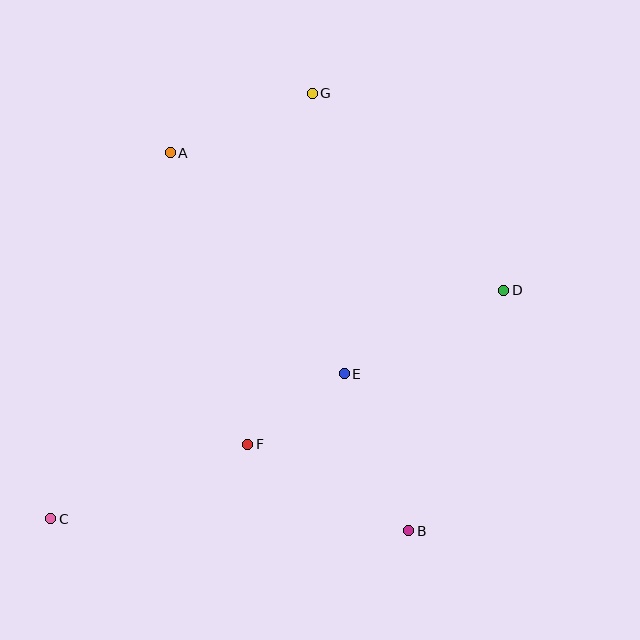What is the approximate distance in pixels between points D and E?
The distance between D and E is approximately 180 pixels.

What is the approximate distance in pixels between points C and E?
The distance between C and E is approximately 327 pixels.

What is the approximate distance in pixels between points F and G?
The distance between F and G is approximately 357 pixels.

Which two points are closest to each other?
Points E and F are closest to each other.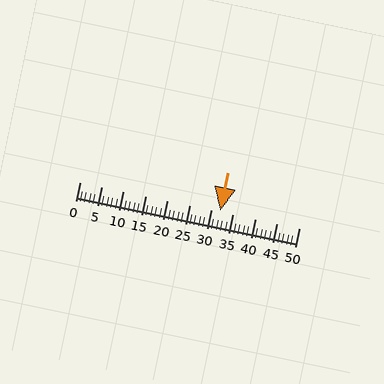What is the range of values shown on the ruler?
The ruler shows values from 0 to 50.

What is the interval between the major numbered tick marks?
The major tick marks are spaced 5 units apart.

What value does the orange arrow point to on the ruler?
The orange arrow points to approximately 32.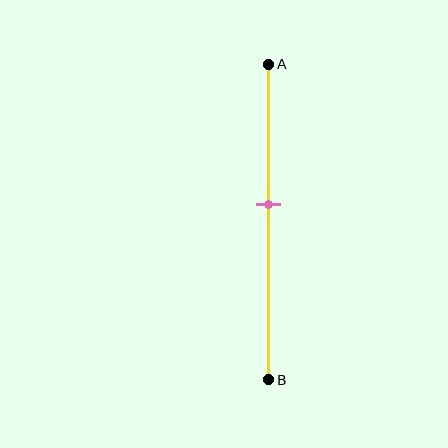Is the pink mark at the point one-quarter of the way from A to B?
No, the mark is at about 45% from A, not at the 25% one-quarter point.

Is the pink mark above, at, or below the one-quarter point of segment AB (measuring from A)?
The pink mark is below the one-quarter point of segment AB.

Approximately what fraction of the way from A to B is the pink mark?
The pink mark is approximately 45% of the way from A to B.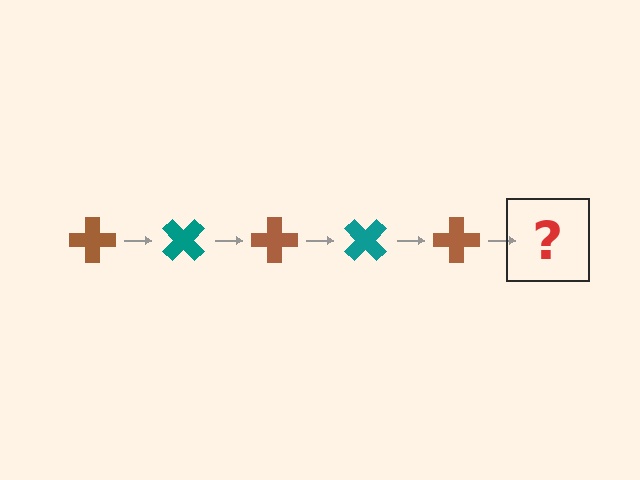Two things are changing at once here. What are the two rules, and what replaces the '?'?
The two rules are that it rotates 45 degrees each step and the color cycles through brown and teal. The '?' should be a teal cross, rotated 225 degrees from the start.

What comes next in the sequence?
The next element should be a teal cross, rotated 225 degrees from the start.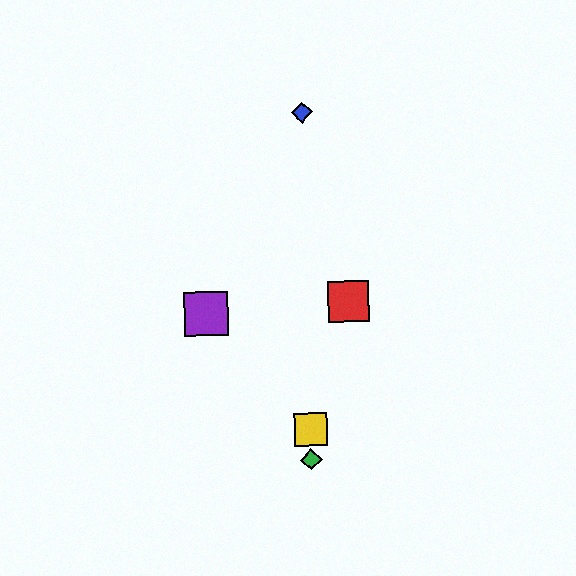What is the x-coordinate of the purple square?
The purple square is at x≈206.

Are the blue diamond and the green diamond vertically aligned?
Yes, both are at x≈302.